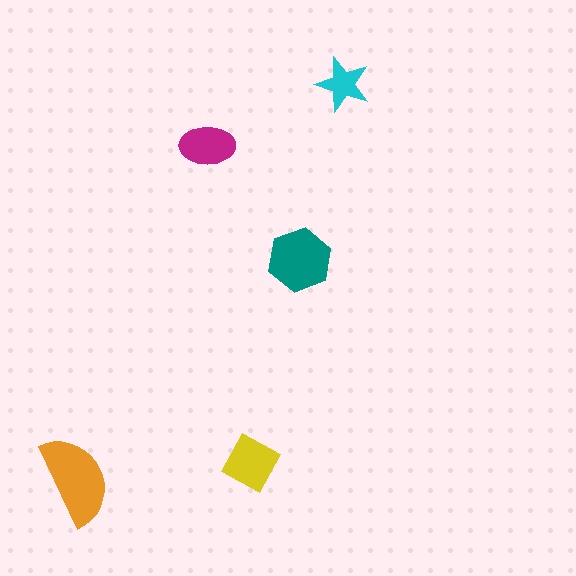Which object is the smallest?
The cyan star.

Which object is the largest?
The orange semicircle.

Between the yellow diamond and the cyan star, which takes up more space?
The yellow diamond.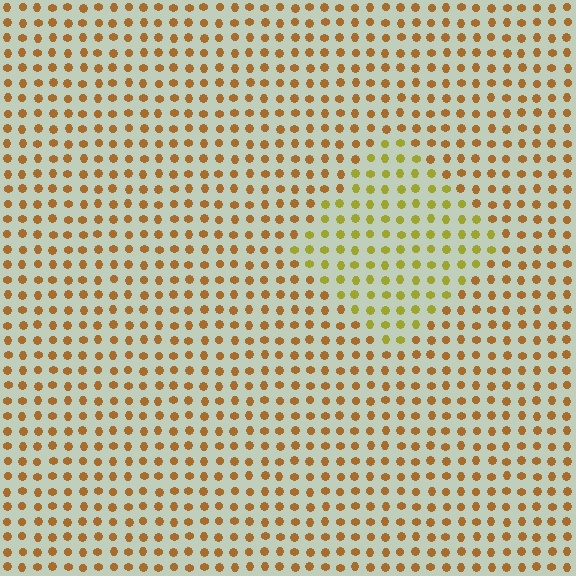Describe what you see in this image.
The image is filled with small brown elements in a uniform arrangement. A diamond-shaped region is visible where the elements are tinted to a slightly different hue, forming a subtle color boundary.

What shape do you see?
I see a diamond.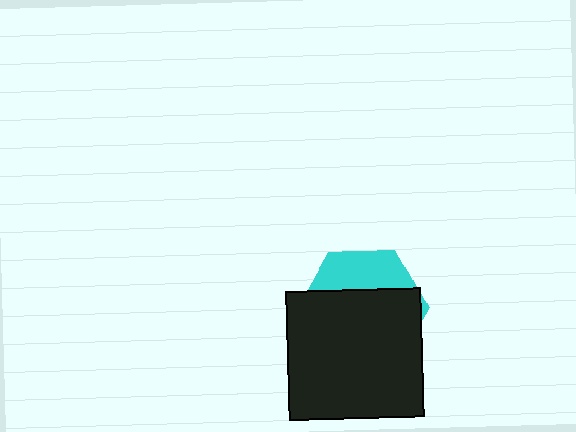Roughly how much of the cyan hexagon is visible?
A small part of it is visible (roughly 30%).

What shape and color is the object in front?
The object in front is a black rectangle.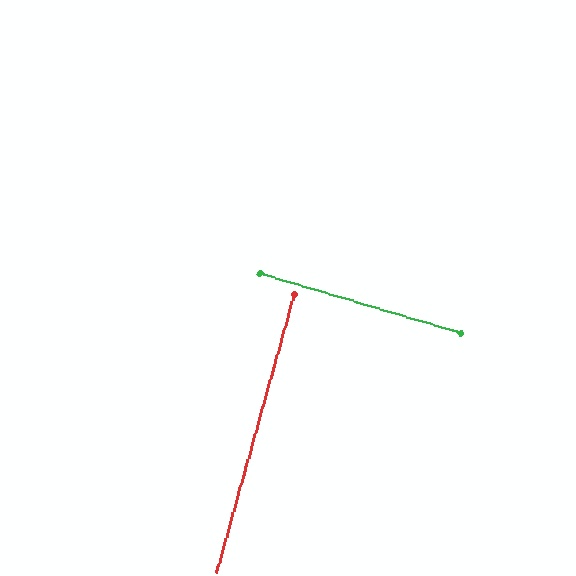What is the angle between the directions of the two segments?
Approximately 89 degrees.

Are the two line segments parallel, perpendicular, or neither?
Perpendicular — they meet at approximately 89°.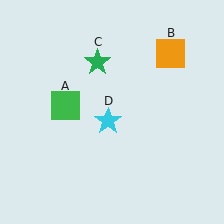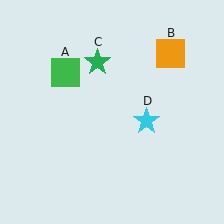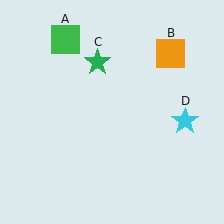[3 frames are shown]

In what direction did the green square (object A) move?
The green square (object A) moved up.